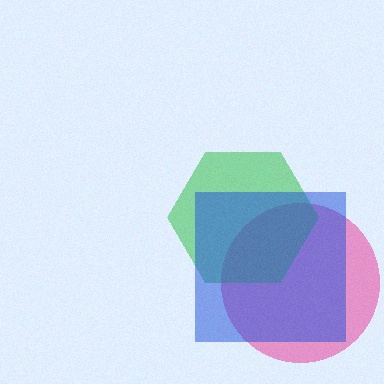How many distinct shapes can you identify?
There are 3 distinct shapes: a pink circle, a green hexagon, a blue square.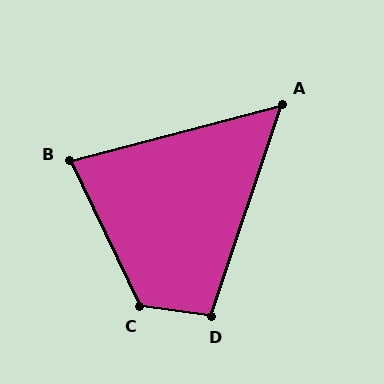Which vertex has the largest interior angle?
C, at approximately 123 degrees.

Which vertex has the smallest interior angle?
A, at approximately 57 degrees.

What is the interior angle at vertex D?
Approximately 101 degrees (obtuse).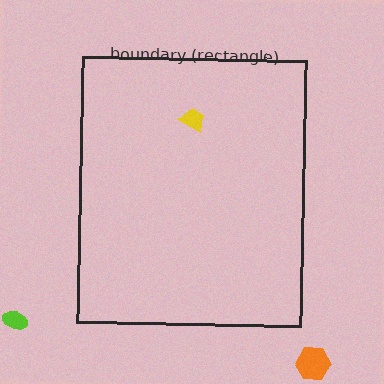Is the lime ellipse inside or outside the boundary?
Outside.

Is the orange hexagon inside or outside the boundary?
Outside.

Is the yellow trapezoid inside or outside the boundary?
Inside.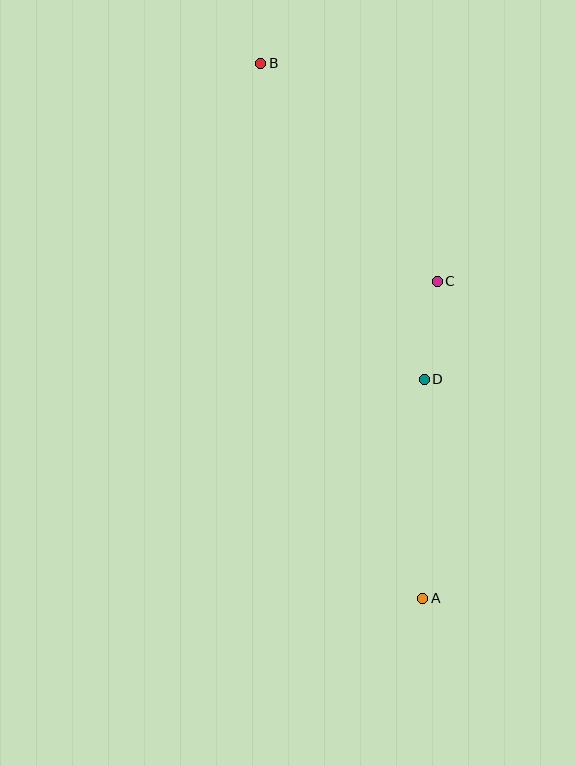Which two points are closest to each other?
Points C and D are closest to each other.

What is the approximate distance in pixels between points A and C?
The distance between A and C is approximately 317 pixels.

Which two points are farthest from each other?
Points A and B are farthest from each other.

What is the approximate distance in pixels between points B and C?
The distance between B and C is approximately 281 pixels.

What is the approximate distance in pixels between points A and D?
The distance between A and D is approximately 219 pixels.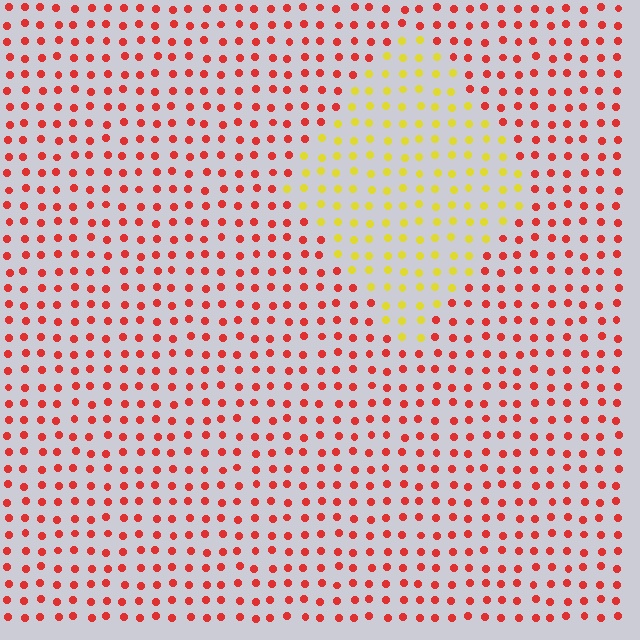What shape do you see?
I see a diamond.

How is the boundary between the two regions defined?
The boundary is defined purely by a slight shift in hue (about 58 degrees). Spacing, size, and orientation are identical on both sides.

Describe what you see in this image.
The image is filled with small red elements in a uniform arrangement. A diamond-shaped region is visible where the elements are tinted to a slightly different hue, forming a subtle color boundary.